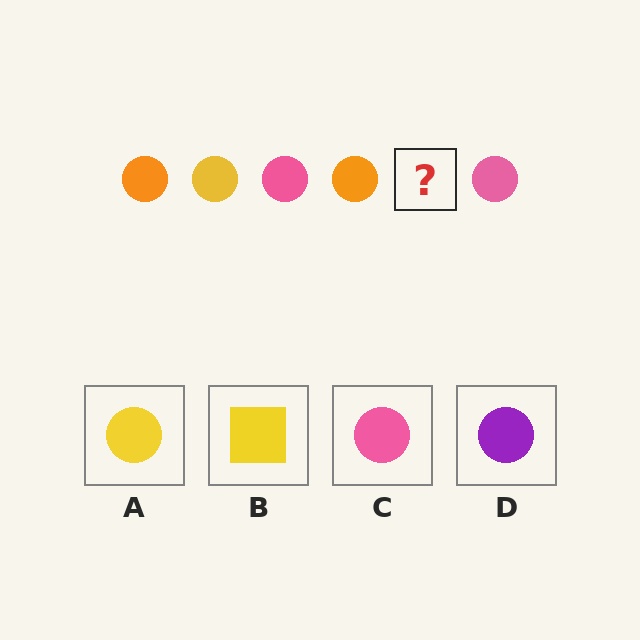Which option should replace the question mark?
Option A.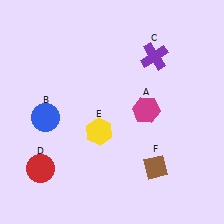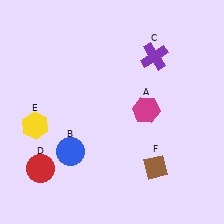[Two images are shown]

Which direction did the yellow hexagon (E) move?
The yellow hexagon (E) moved left.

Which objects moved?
The objects that moved are: the blue circle (B), the yellow hexagon (E).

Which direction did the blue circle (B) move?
The blue circle (B) moved down.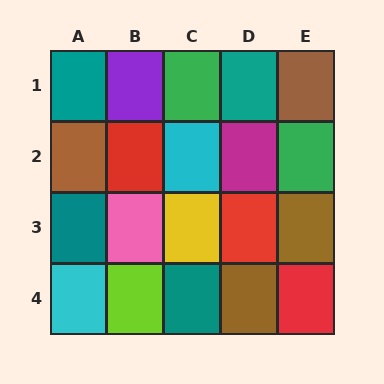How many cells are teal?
4 cells are teal.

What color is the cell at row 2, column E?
Green.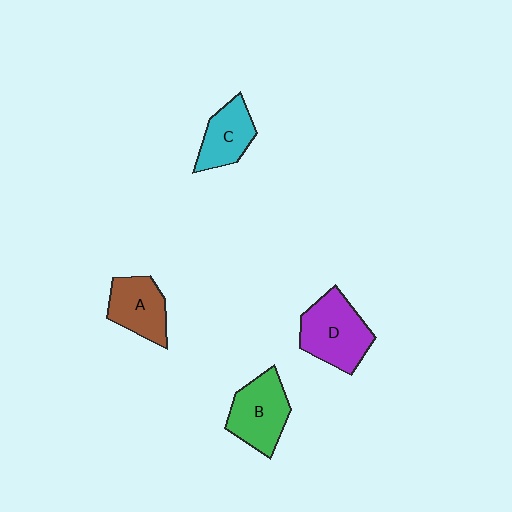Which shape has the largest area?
Shape D (purple).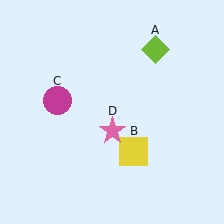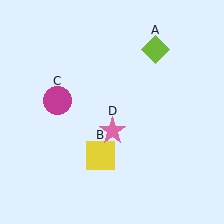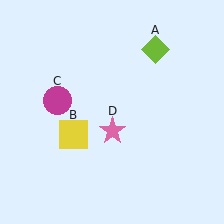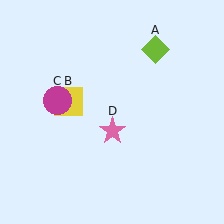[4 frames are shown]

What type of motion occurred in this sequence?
The yellow square (object B) rotated clockwise around the center of the scene.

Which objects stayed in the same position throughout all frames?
Lime diamond (object A) and magenta circle (object C) and pink star (object D) remained stationary.